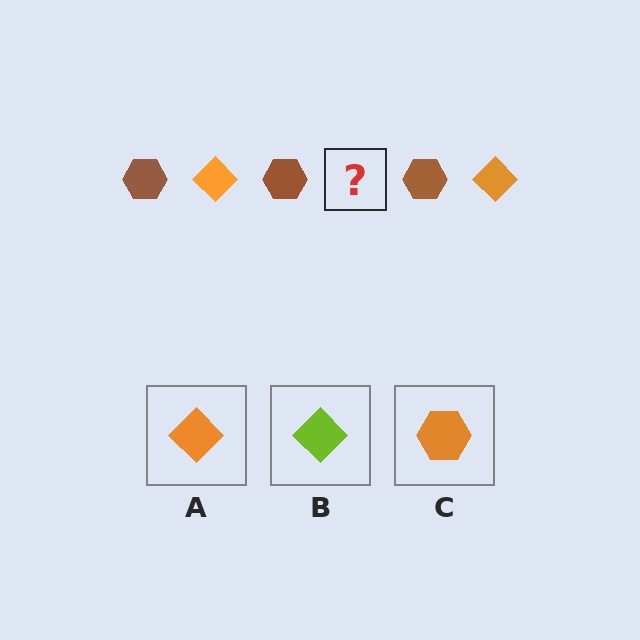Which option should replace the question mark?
Option A.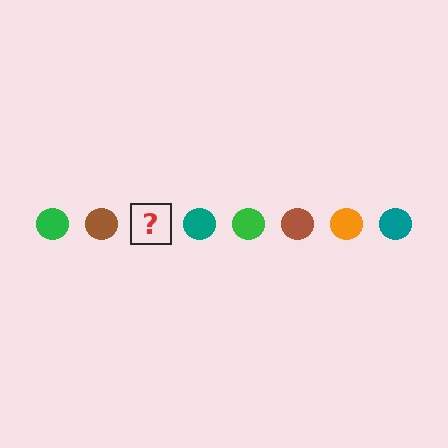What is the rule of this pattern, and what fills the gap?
The rule is that the pattern cycles through green, brown, orange, teal circles. The gap should be filled with an orange circle.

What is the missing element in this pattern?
The missing element is an orange circle.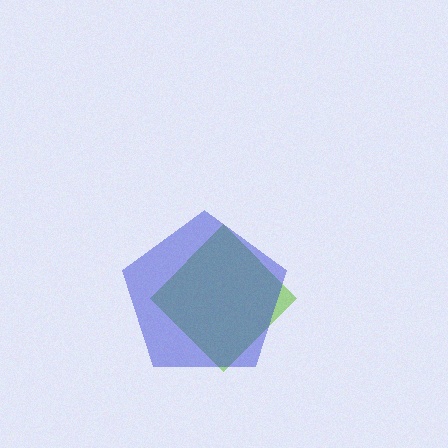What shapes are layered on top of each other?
The layered shapes are: a lime diamond, a blue pentagon.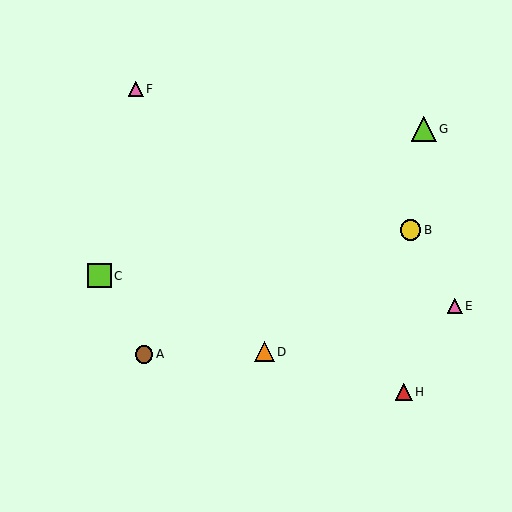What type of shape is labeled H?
Shape H is a red triangle.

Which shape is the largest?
The lime triangle (labeled G) is the largest.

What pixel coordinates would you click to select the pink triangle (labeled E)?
Click at (455, 306) to select the pink triangle E.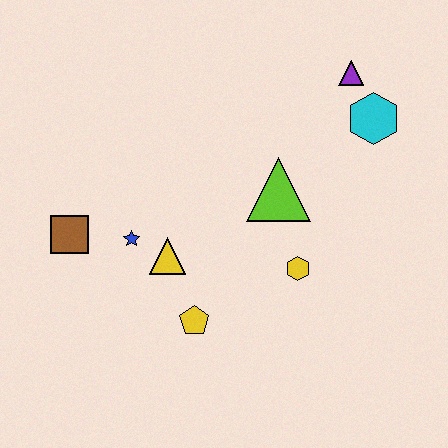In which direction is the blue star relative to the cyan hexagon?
The blue star is to the left of the cyan hexagon.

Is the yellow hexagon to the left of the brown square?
No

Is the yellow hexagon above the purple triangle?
No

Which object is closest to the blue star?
The yellow triangle is closest to the blue star.